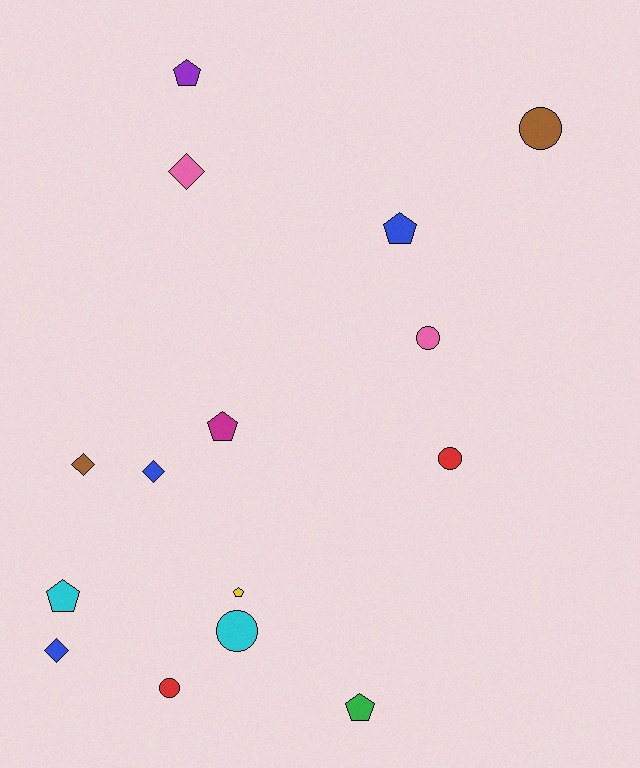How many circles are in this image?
There are 5 circles.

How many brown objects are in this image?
There are 2 brown objects.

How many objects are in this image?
There are 15 objects.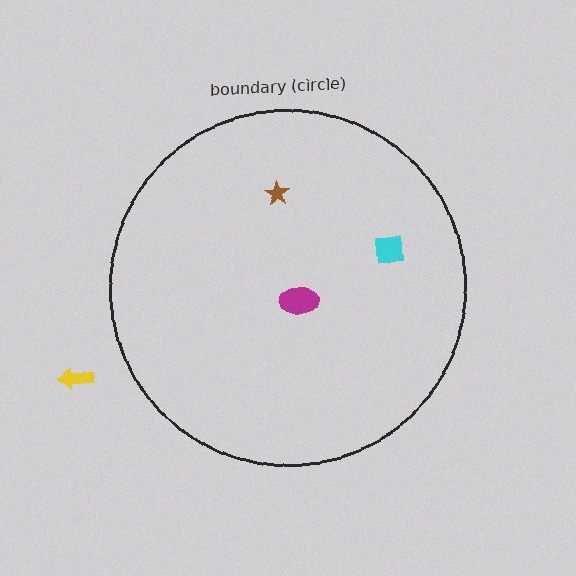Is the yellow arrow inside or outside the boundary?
Outside.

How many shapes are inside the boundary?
3 inside, 1 outside.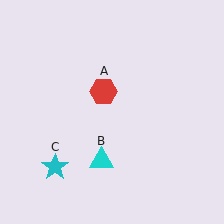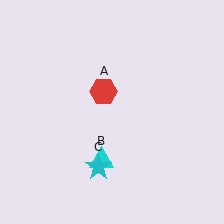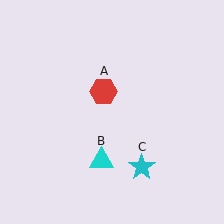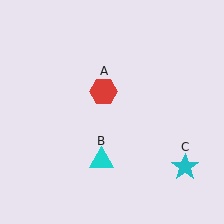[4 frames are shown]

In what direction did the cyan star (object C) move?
The cyan star (object C) moved right.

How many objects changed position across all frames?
1 object changed position: cyan star (object C).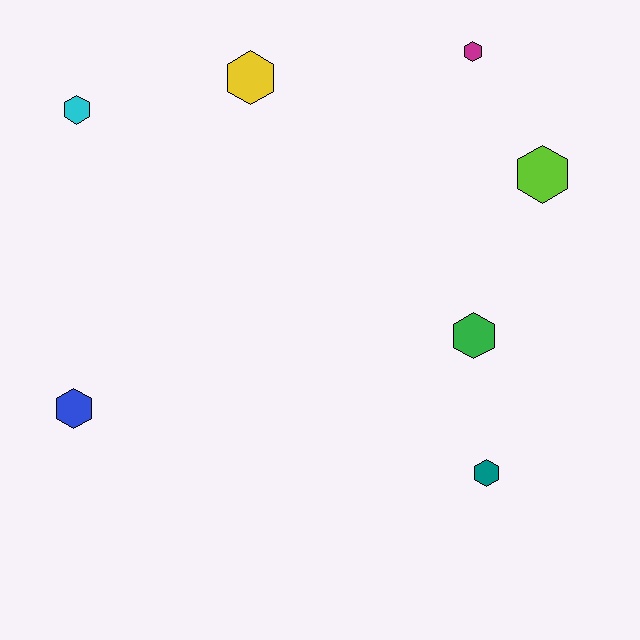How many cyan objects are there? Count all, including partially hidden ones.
There is 1 cyan object.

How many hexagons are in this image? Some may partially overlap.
There are 7 hexagons.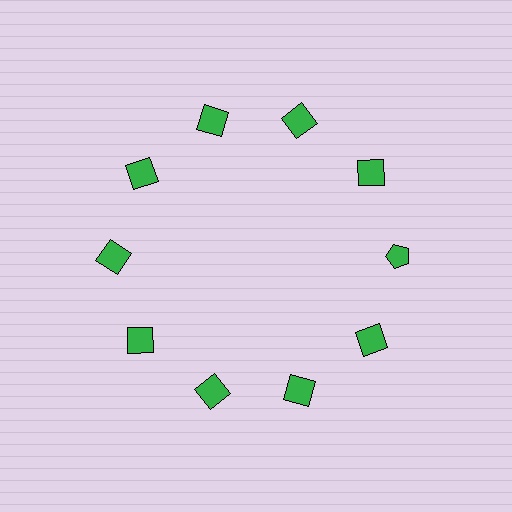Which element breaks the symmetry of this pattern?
The green pentagon at roughly the 3 o'clock position breaks the symmetry. All other shapes are green squares.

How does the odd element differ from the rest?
It has a different shape: pentagon instead of square.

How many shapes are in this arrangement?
There are 10 shapes arranged in a ring pattern.